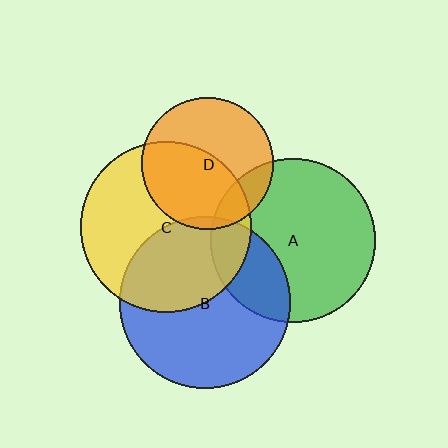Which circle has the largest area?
Circle B (blue).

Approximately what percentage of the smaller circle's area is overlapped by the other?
Approximately 40%.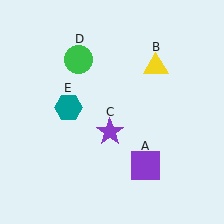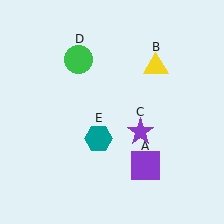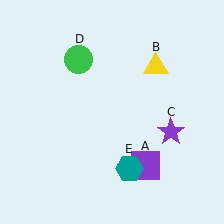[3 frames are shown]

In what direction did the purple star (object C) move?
The purple star (object C) moved right.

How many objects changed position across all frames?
2 objects changed position: purple star (object C), teal hexagon (object E).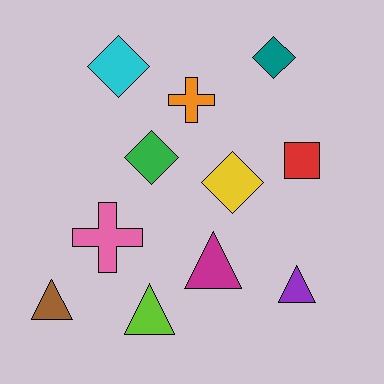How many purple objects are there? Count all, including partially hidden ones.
There is 1 purple object.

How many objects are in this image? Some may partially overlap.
There are 11 objects.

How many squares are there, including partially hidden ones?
There is 1 square.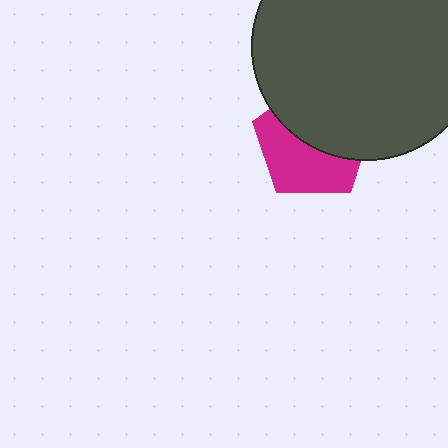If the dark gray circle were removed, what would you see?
You would see the complete magenta pentagon.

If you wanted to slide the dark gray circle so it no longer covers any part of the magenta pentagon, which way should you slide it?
Slide it up — that is the most direct way to separate the two shapes.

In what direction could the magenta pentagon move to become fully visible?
The magenta pentagon could move down. That would shift it out from behind the dark gray circle entirely.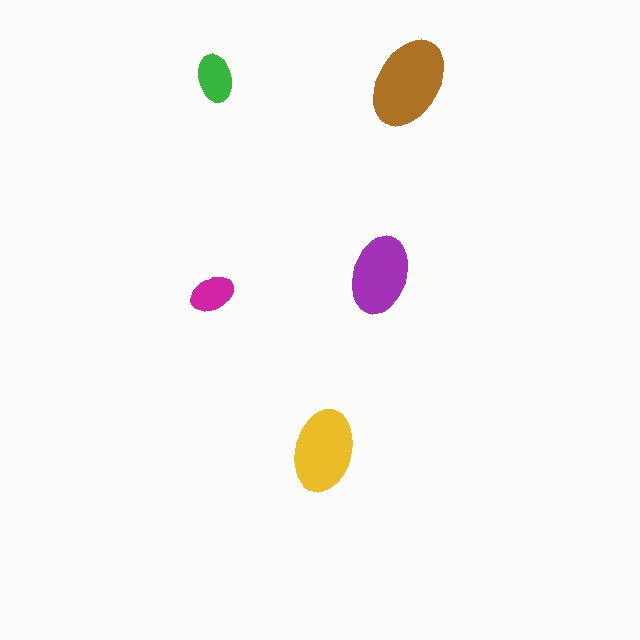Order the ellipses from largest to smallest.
the brown one, the yellow one, the purple one, the green one, the magenta one.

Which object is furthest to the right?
The brown ellipse is rightmost.